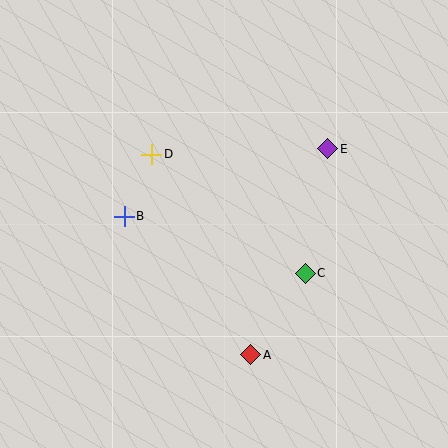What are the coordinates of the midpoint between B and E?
The midpoint between B and E is at (226, 182).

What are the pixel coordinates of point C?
Point C is at (305, 273).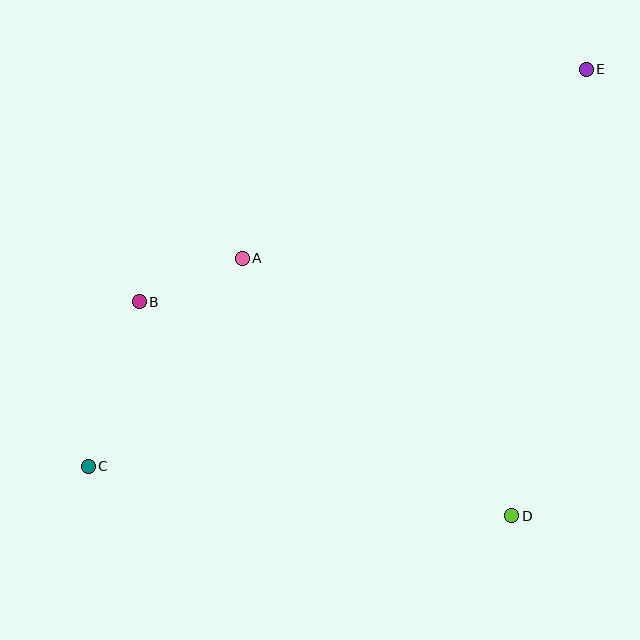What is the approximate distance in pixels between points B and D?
The distance between B and D is approximately 429 pixels.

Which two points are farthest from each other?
Points C and E are farthest from each other.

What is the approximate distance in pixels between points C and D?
The distance between C and D is approximately 426 pixels.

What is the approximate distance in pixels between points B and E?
The distance between B and E is approximately 504 pixels.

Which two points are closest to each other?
Points A and B are closest to each other.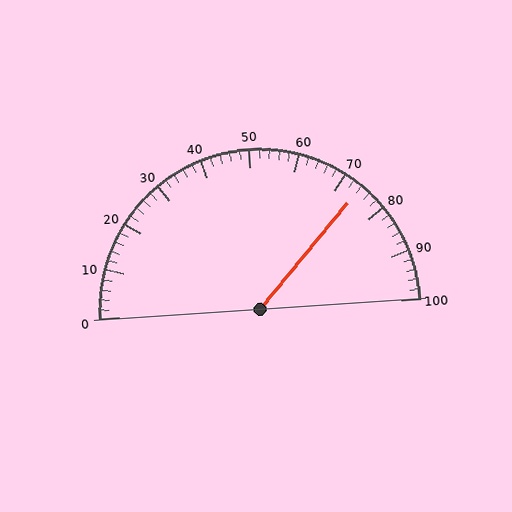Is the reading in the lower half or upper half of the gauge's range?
The reading is in the upper half of the range (0 to 100).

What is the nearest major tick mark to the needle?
The nearest major tick mark is 70.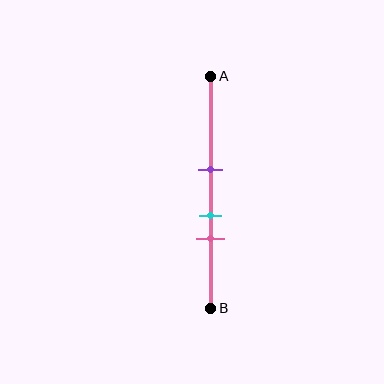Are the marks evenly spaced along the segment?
Yes, the marks are approximately evenly spaced.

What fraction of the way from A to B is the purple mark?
The purple mark is approximately 40% (0.4) of the way from A to B.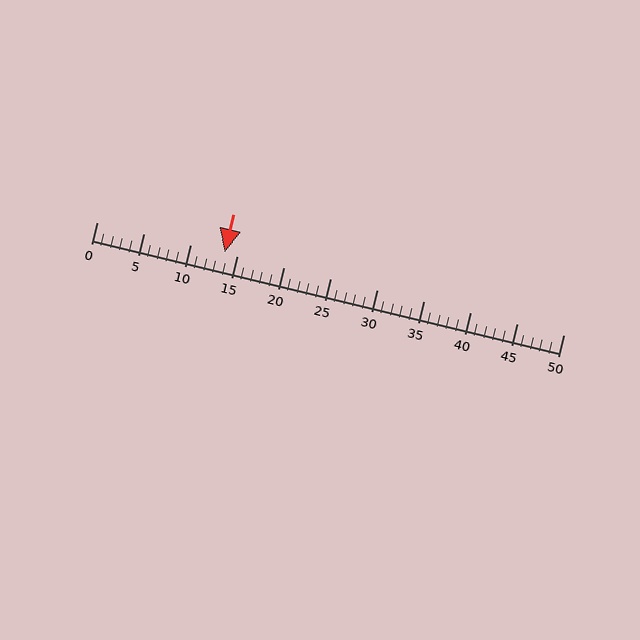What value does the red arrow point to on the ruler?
The red arrow points to approximately 14.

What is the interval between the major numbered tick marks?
The major tick marks are spaced 5 units apart.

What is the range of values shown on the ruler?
The ruler shows values from 0 to 50.